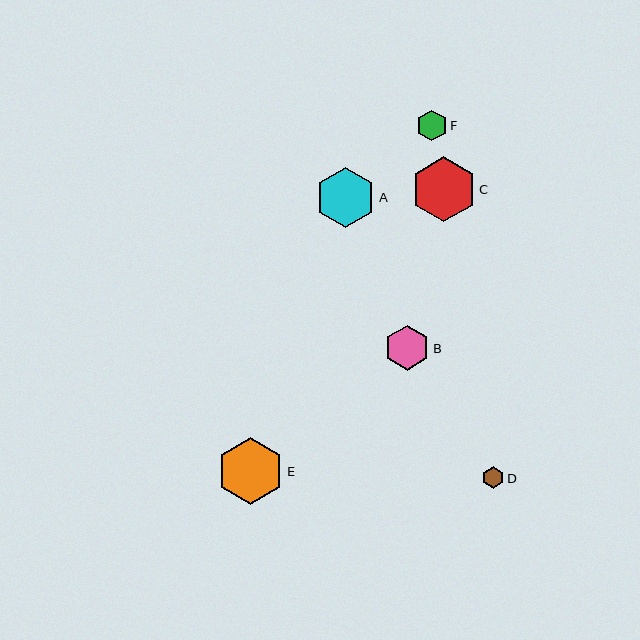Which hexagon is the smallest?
Hexagon D is the smallest with a size of approximately 21 pixels.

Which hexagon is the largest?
Hexagon E is the largest with a size of approximately 67 pixels.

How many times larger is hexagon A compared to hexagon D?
Hexagon A is approximately 2.8 times the size of hexagon D.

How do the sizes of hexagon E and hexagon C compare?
Hexagon E and hexagon C are approximately the same size.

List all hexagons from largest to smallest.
From largest to smallest: E, C, A, B, F, D.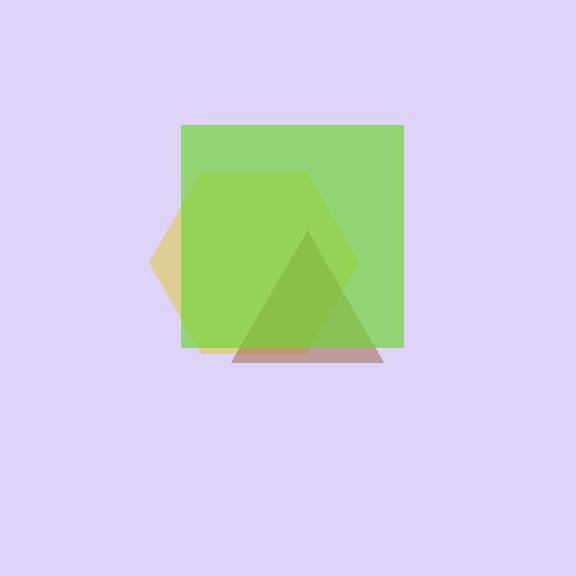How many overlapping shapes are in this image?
There are 3 overlapping shapes in the image.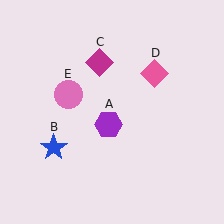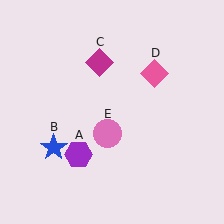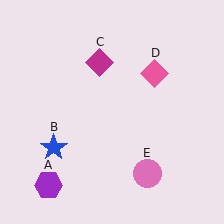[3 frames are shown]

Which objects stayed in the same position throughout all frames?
Blue star (object B) and magenta diamond (object C) and pink diamond (object D) remained stationary.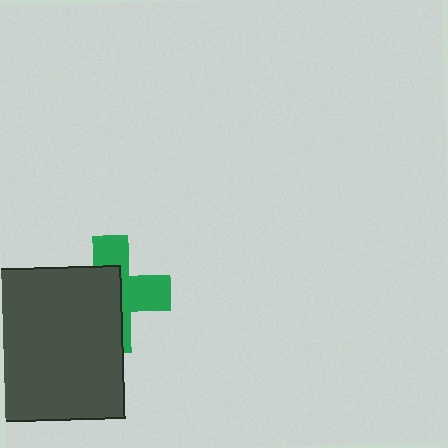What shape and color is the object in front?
The object in front is a dark gray square.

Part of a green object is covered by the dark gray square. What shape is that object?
It is a cross.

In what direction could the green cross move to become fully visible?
The green cross could move right. That would shift it out from behind the dark gray square entirely.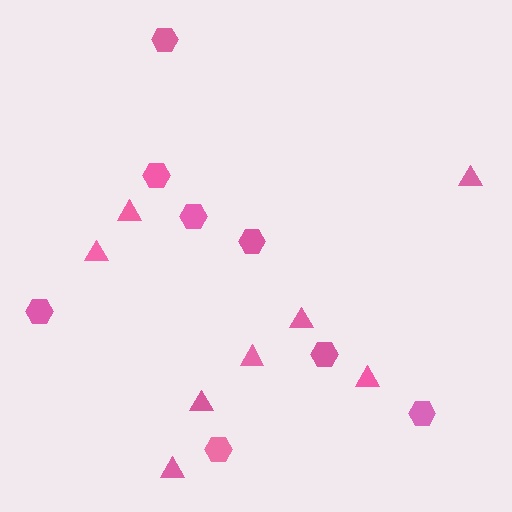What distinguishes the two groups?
There are 2 groups: one group of hexagons (8) and one group of triangles (8).